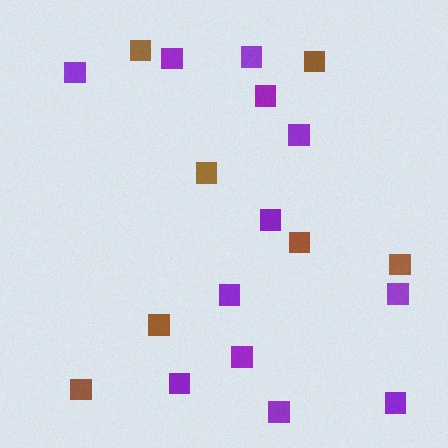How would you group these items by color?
There are 2 groups: one group of purple squares (12) and one group of brown squares (7).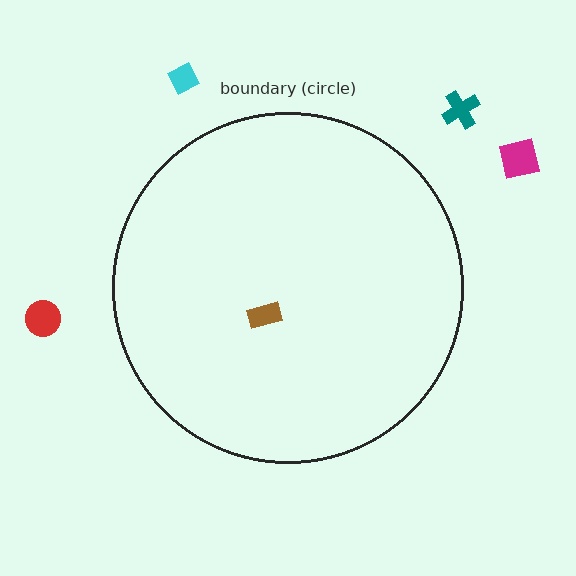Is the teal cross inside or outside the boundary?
Outside.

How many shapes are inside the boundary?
1 inside, 4 outside.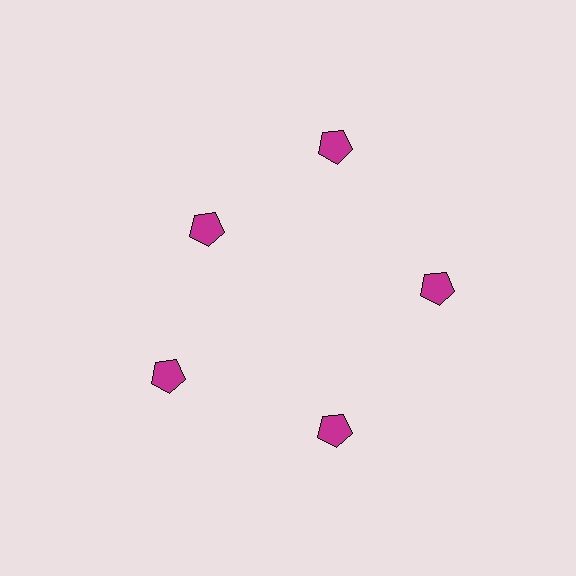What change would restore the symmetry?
The symmetry would be restored by moving it outward, back onto the ring so that all 5 pentagons sit at equal angles and equal distance from the center.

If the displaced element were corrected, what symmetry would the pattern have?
It would have 5-fold rotational symmetry — the pattern would map onto itself every 72 degrees.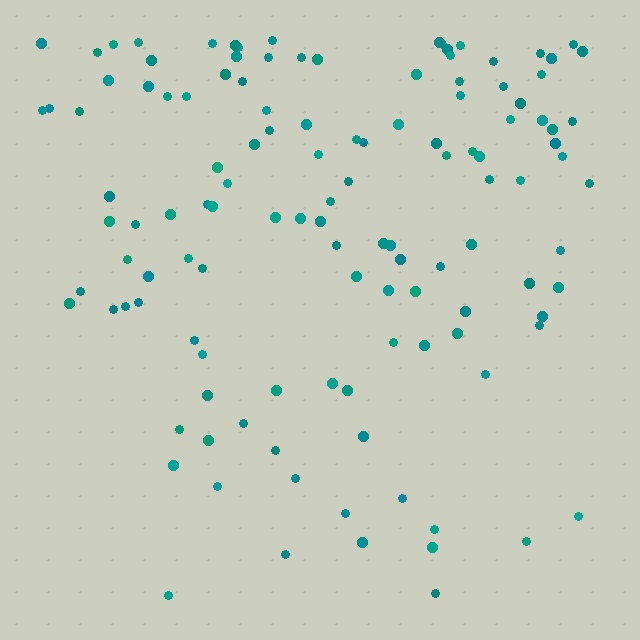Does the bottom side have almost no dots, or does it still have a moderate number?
Still a moderate number, just noticeably fewer than the top.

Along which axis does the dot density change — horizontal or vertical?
Vertical.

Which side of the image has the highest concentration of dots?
The top.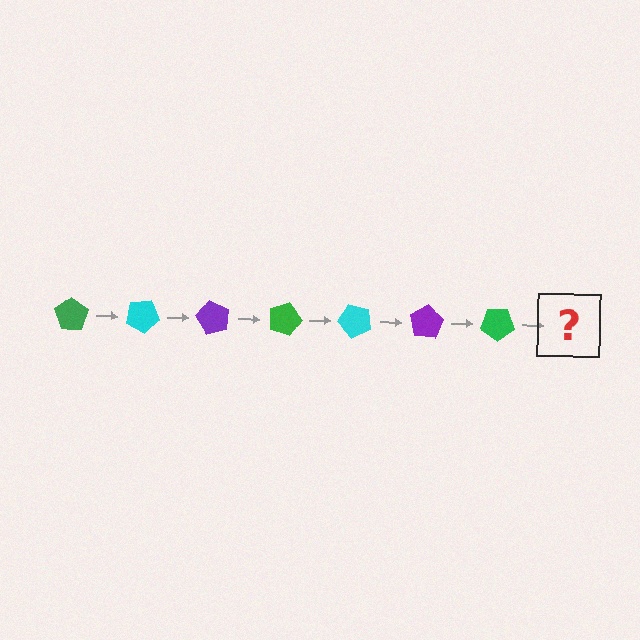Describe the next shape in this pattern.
It should be a cyan pentagon, rotated 210 degrees from the start.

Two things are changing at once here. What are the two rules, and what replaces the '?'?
The two rules are that it rotates 30 degrees each step and the color cycles through green, cyan, and purple. The '?' should be a cyan pentagon, rotated 210 degrees from the start.